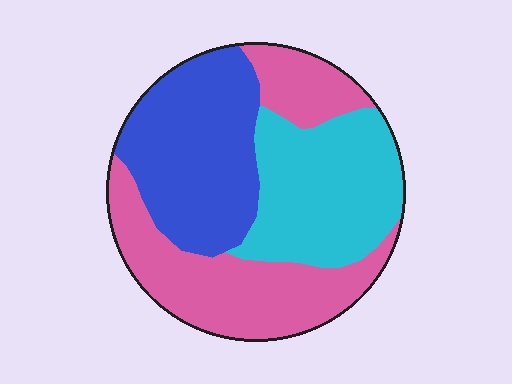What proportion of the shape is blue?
Blue covers about 30% of the shape.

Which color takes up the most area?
Pink, at roughly 40%.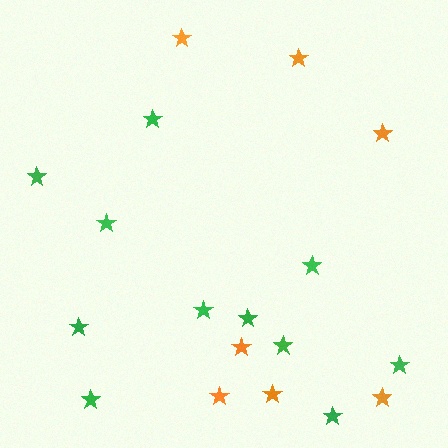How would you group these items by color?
There are 2 groups: one group of orange stars (7) and one group of green stars (11).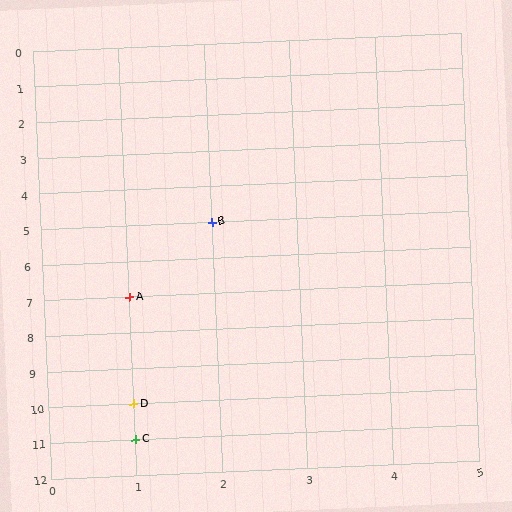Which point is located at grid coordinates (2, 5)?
Point B is at (2, 5).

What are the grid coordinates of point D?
Point D is at grid coordinates (1, 10).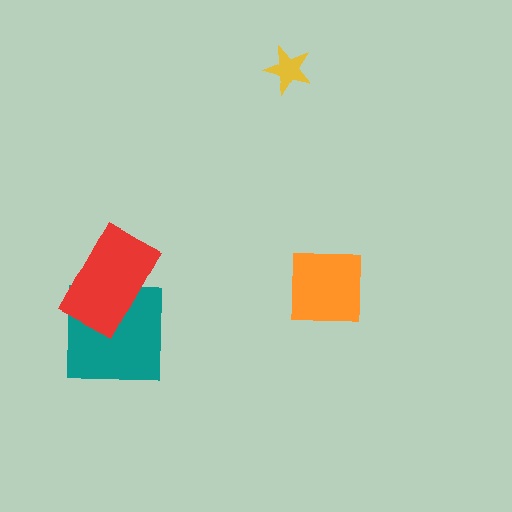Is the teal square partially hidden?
Yes, it is partially covered by another shape.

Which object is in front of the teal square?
The red rectangle is in front of the teal square.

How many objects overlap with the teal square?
1 object overlaps with the teal square.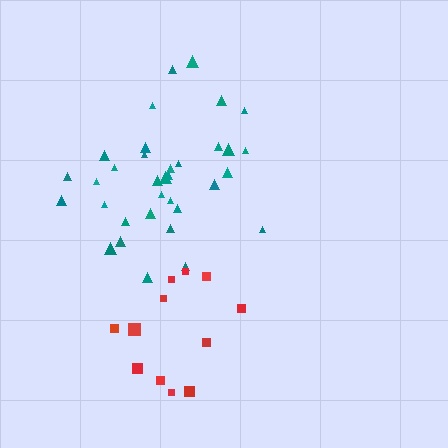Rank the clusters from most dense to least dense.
teal, red.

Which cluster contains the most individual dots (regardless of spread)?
Teal (34).